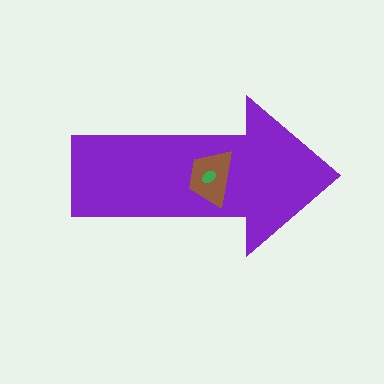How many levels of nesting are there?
3.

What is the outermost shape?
The purple arrow.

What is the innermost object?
The green ellipse.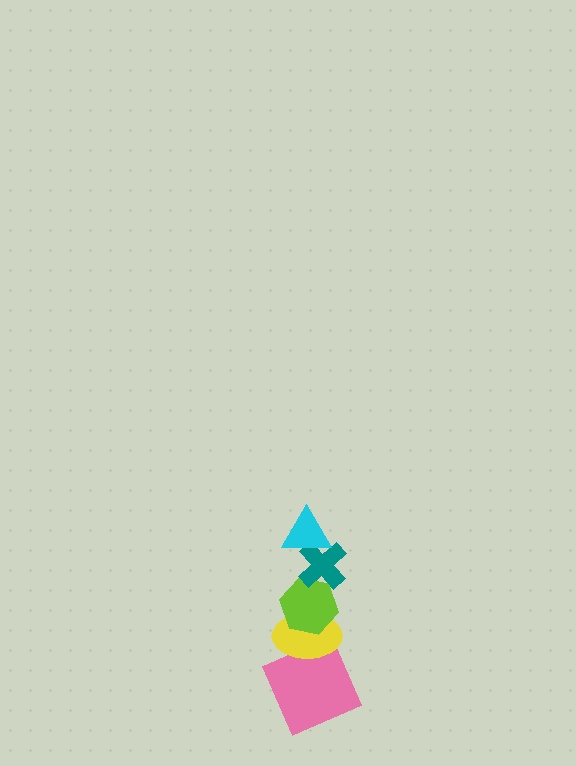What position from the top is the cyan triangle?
The cyan triangle is 1st from the top.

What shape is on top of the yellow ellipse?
The lime hexagon is on top of the yellow ellipse.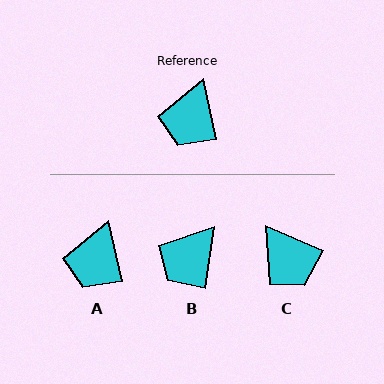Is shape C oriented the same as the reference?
No, it is off by about 54 degrees.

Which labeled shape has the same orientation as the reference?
A.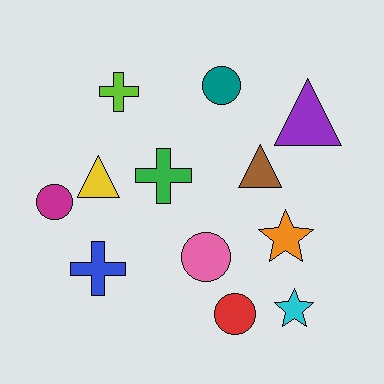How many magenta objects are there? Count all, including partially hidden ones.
There is 1 magenta object.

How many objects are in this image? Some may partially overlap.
There are 12 objects.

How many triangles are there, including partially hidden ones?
There are 3 triangles.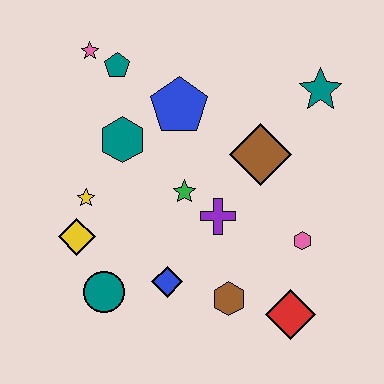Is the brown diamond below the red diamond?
No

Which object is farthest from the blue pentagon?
The red diamond is farthest from the blue pentagon.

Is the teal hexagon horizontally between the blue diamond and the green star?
No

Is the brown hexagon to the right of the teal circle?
Yes